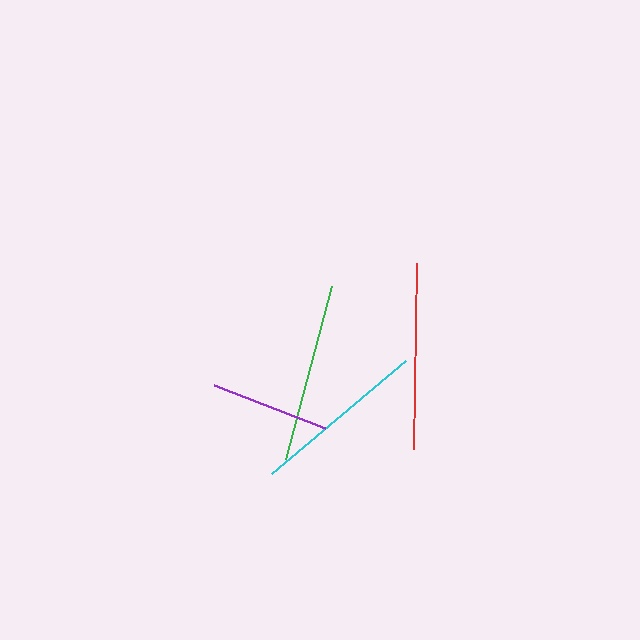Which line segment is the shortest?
The purple line is the shortest at approximately 119 pixels.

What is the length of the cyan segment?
The cyan segment is approximately 175 pixels long.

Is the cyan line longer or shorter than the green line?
The green line is longer than the cyan line.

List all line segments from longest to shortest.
From longest to shortest: red, green, cyan, purple.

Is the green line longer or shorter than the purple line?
The green line is longer than the purple line.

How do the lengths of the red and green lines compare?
The red and green lines are approximately the same length.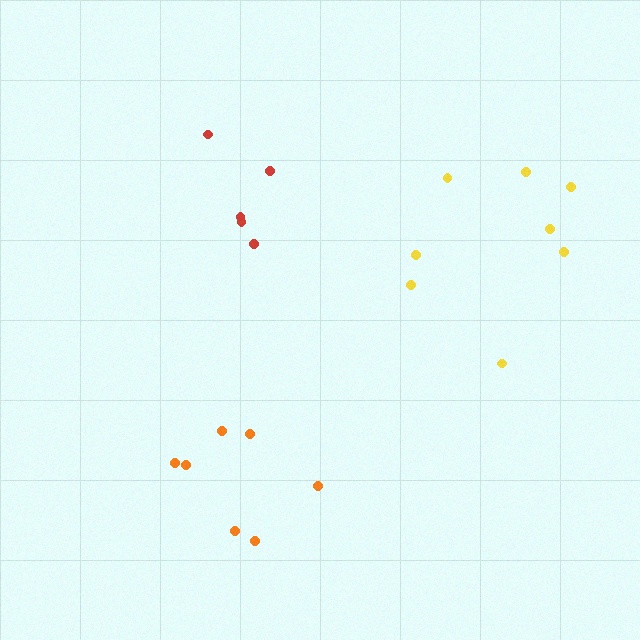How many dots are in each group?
Group 1: 5 dots, Group 2: 8 dots, Group 3: 7 dots (20 total).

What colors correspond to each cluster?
The clusters are colored: red, yellow, orange.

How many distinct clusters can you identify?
There are 3 distinct clusters.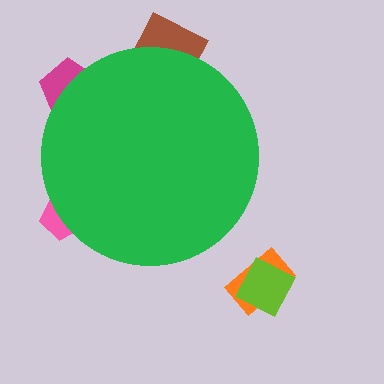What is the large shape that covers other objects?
A green circle.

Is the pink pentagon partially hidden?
Yes, the pink pentagon is partially hidden behind the green circle.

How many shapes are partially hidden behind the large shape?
3 shapes are partially hidden.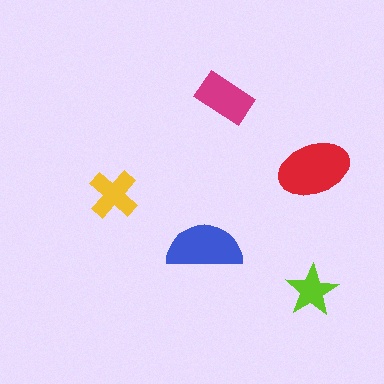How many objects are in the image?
There are 5 objects in the image.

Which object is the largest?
The red ellipse.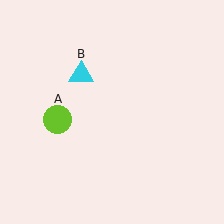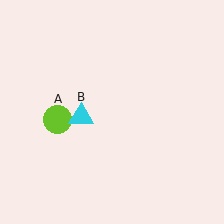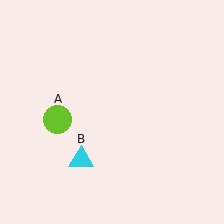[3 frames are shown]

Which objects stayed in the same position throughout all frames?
Lime circle (object A) remained stationary.